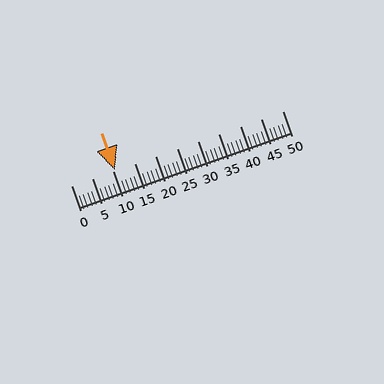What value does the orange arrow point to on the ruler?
The orange arrow points to approximately 10.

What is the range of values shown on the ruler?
The ruler shows values from 0 to 50.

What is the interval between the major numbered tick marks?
The major tick marks are spaced 5 units apart.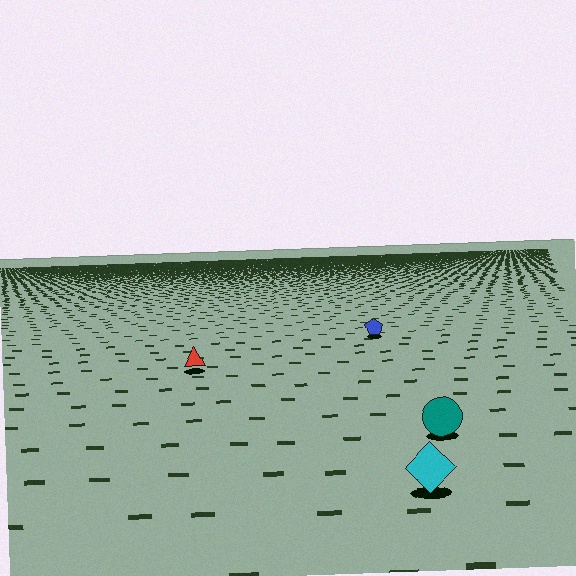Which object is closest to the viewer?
The cyan diamond is closest. The texture marks near it are larger and more spread out.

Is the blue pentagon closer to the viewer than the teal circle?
No. The teal circle is closer — you can tell from the texture gradient: the ground texture is coarser near it.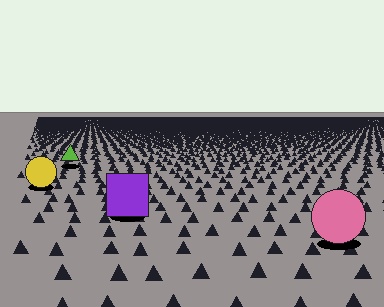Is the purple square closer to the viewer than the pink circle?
No. The pink circle is closer — you can tell from the texture gradient: the ground texture is coarser near it.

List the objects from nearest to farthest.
From nearest to farthest: the pink circle, the purple square, the yellow circle, the lime triangle.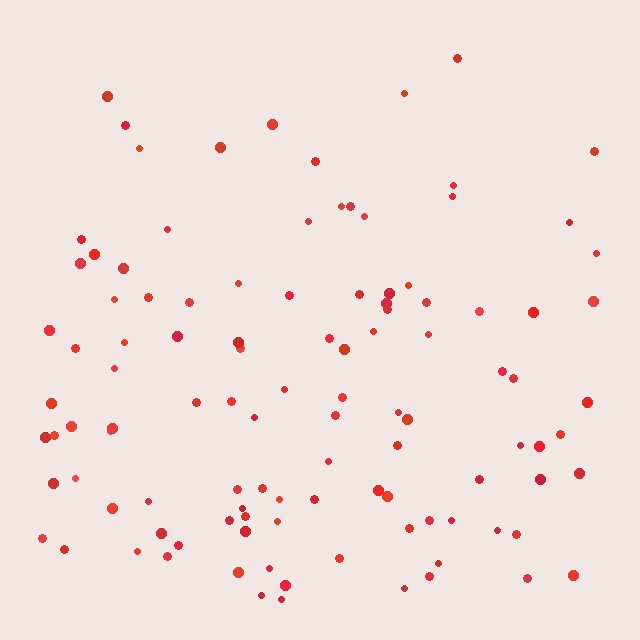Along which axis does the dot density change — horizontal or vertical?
Vertical.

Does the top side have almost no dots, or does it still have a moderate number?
Still a moderate number, just noticeably fewer than the bottom.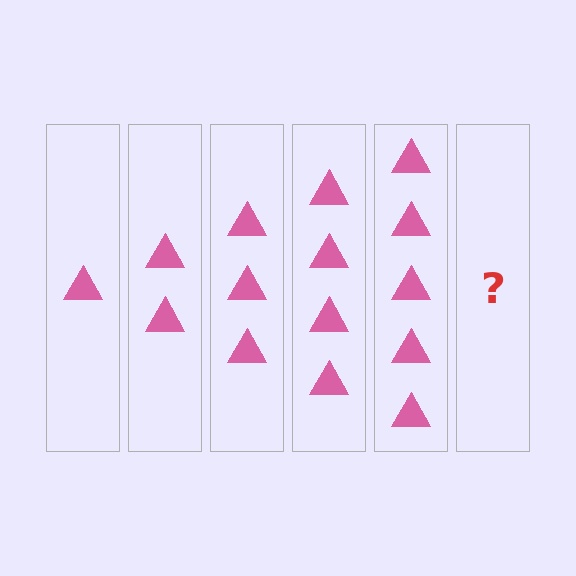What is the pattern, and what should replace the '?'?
The pattern is that each step adds one more triangle. The '?' should be 6 triangles.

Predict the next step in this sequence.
The next step is 6 triangles.